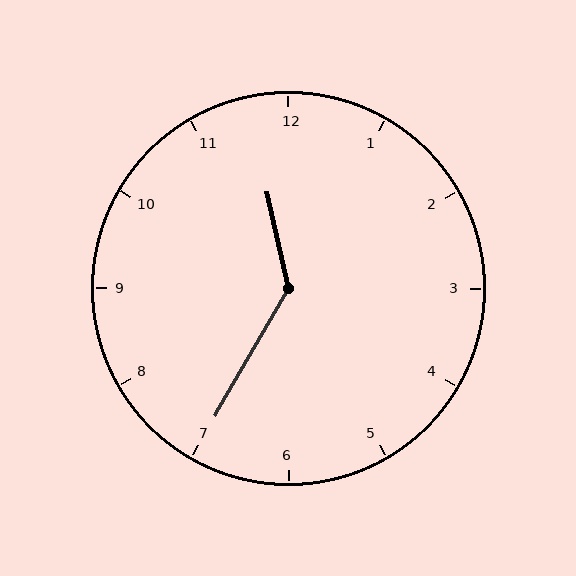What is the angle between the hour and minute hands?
Approximately 138 degrees.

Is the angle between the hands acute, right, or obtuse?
It is obtuse.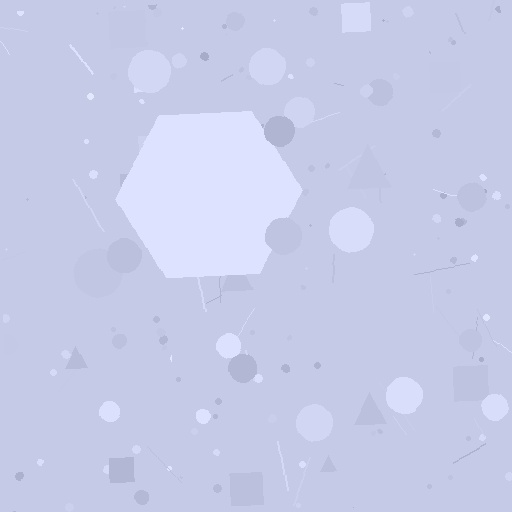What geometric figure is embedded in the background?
A hexagon is embedded in the background.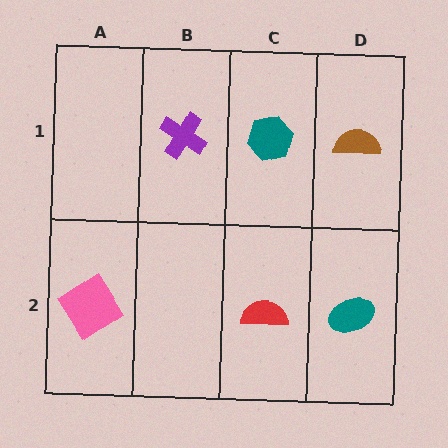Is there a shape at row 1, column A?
No, that cell is empty.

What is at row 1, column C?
A teal hexagon.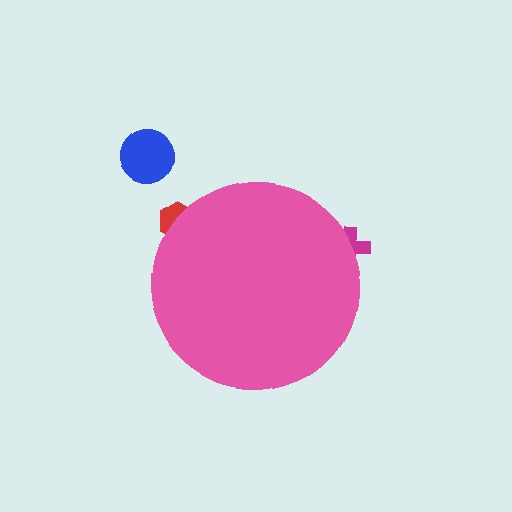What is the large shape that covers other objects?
A pink circle.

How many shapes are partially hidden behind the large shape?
2 shapes are partially hidden.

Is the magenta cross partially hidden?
Yes, the magenta cross is partially hidden behind the pink circle.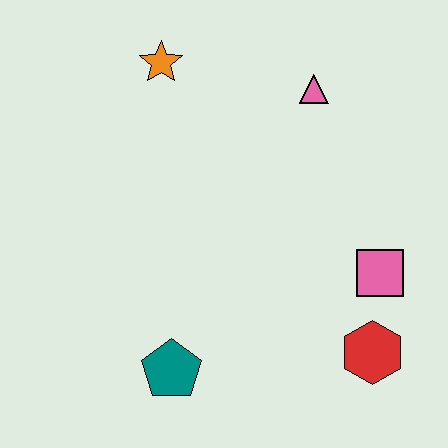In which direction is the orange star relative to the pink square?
The orange star is to the left of the pink square.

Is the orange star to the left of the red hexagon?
Yes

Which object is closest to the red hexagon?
The pink square is closest to the red hexagon.